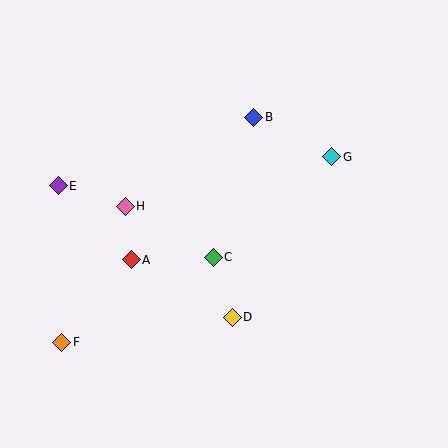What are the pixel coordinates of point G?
Point G is at (332, 157).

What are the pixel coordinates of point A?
Point A is at (131, 260).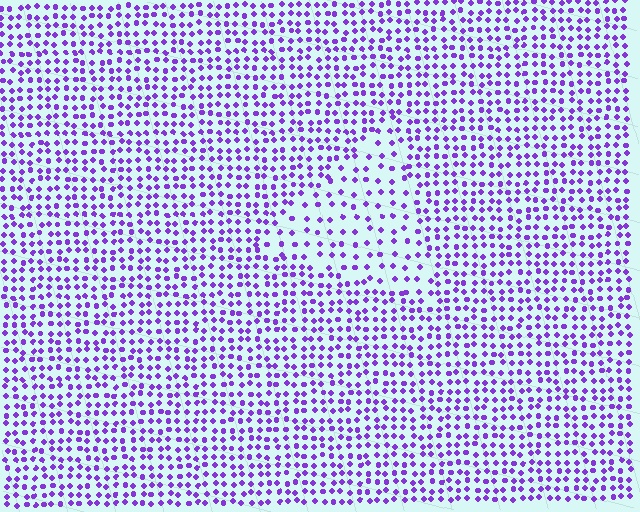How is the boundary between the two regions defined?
The boundary is defined by a change in element density (approximately 1.9x ratio). All elements are the same color, size, and shape.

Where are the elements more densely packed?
The elements are more densely packed outside the triangle boundary.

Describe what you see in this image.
The image contains small purple elements arranged at two different densities. A triangle-shaped region is visible where the elements are less densely packed than the surrounding area.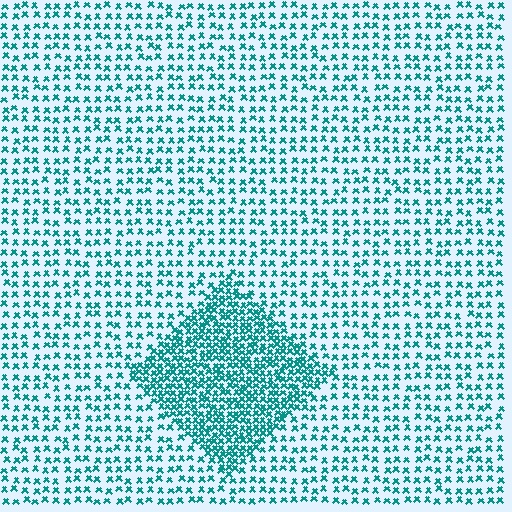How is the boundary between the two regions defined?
The boundary is defined by a change in element density (approximately 2.3x ratio). All elements are the same color, size, and shape.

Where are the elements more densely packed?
The elements are more densely packed inside the diamond boundary.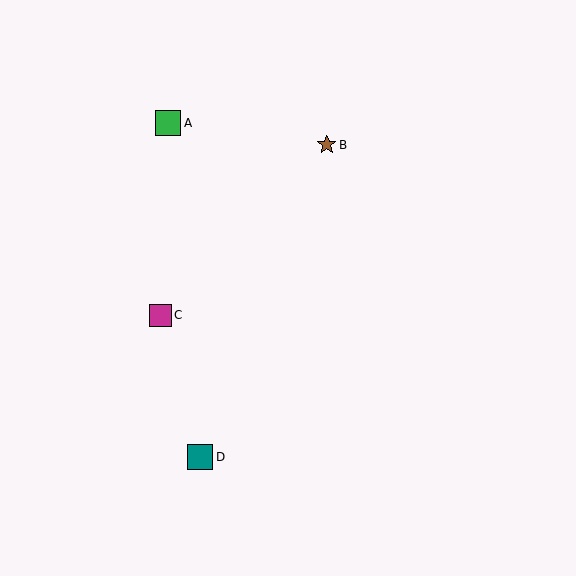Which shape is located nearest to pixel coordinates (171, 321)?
The magenta square (labeled C) at (160, 315) is nearest to that location.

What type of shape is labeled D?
Shape D is a teal square.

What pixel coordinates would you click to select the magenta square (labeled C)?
Click at (160, 315) to select the magenta square C.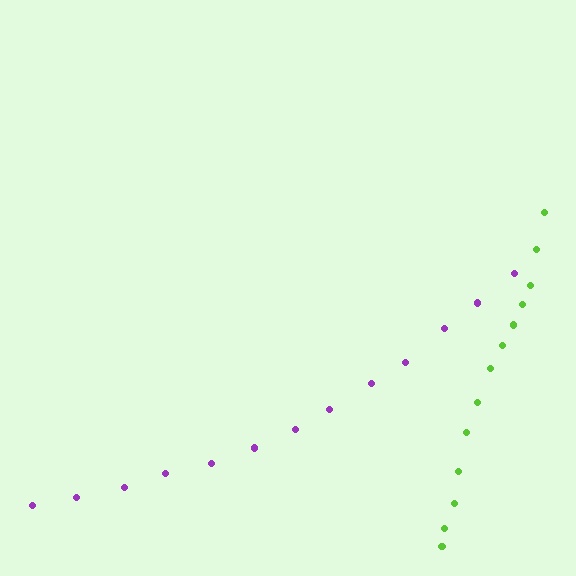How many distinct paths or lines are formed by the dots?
There are 2 distinct paths.